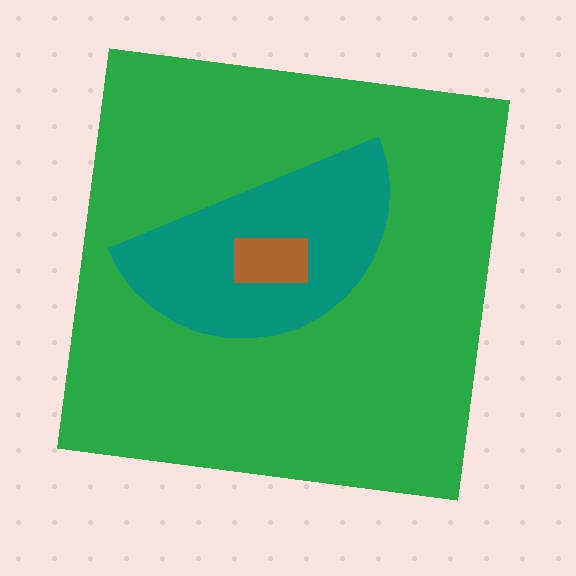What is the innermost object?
The brown rectangle.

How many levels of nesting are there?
3.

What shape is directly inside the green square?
The teal semicircle.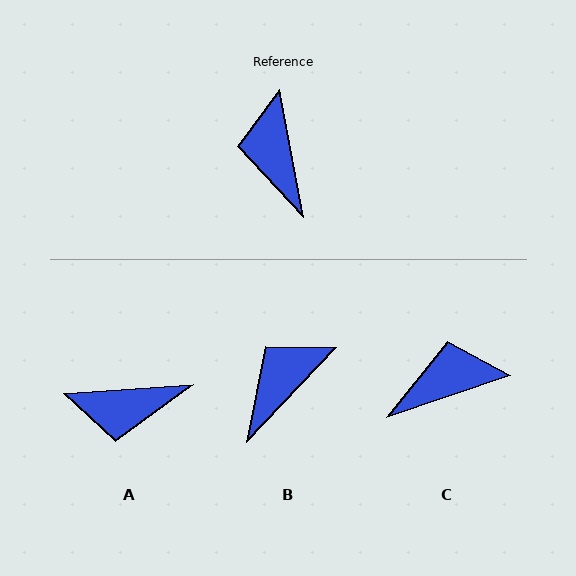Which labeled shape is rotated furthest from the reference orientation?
A, about 84 degrees away.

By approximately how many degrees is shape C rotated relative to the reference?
Approximately 82 degrees clockwise.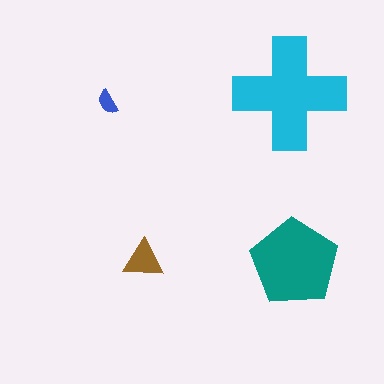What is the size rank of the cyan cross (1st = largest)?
1st.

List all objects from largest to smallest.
The cyan cross, the teal pentagon, the brown triangle, the blue semicircle.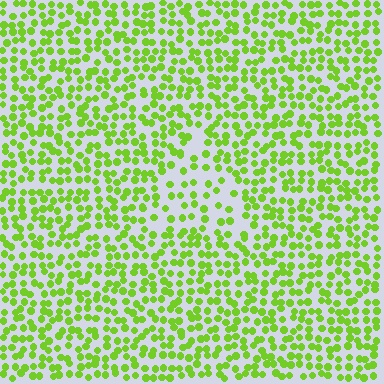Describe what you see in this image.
The image contains small lime elements arranged at two different densities. A triangle-shaped region is visible where the elements are less densely packed than the surrounding area.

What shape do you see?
I see a triangle.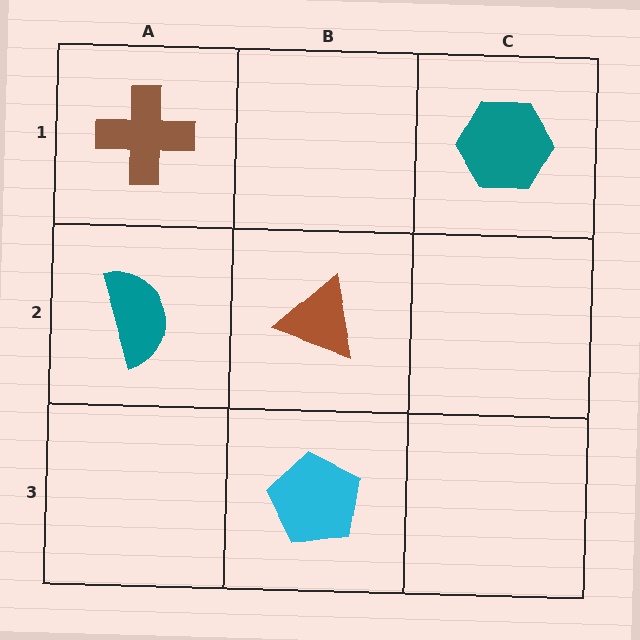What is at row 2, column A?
A teal semicircle.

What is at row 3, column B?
A cyan pentagon.